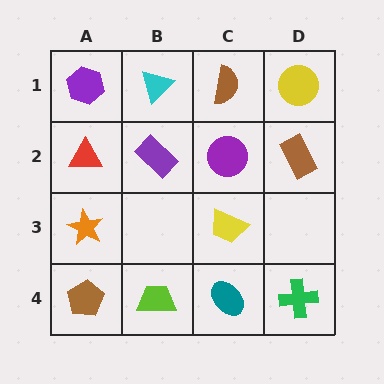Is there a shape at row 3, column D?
No, that cell is empty.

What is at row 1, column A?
A purple hexagon.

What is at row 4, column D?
A green cross.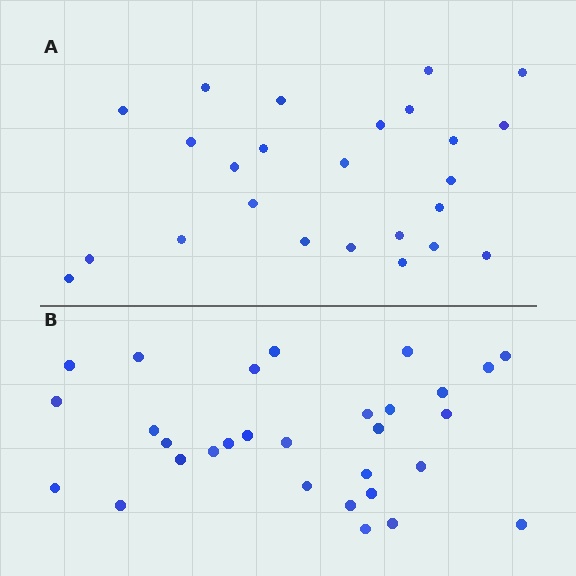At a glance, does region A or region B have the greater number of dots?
Region B (the bottom region) has more dots.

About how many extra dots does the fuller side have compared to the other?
Region B has about 5 more dots than region A.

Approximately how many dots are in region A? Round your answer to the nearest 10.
About 20 dots. (The exact count is 25, which rounds to 20.)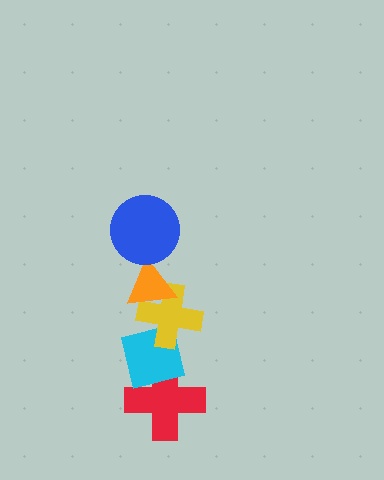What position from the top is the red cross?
The red cross is 5th from the top.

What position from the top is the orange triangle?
The orange triangle is 2nd from the top.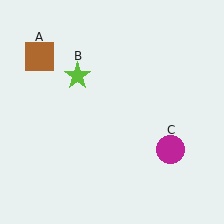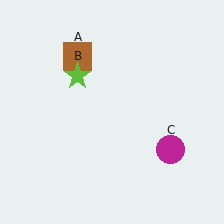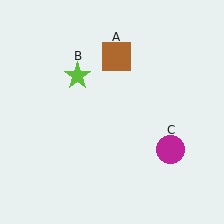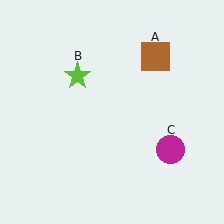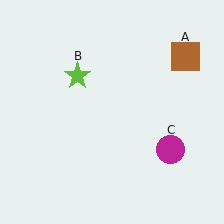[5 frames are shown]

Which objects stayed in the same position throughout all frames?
Lime star (object B) and magenta circle (object C) remained stationary.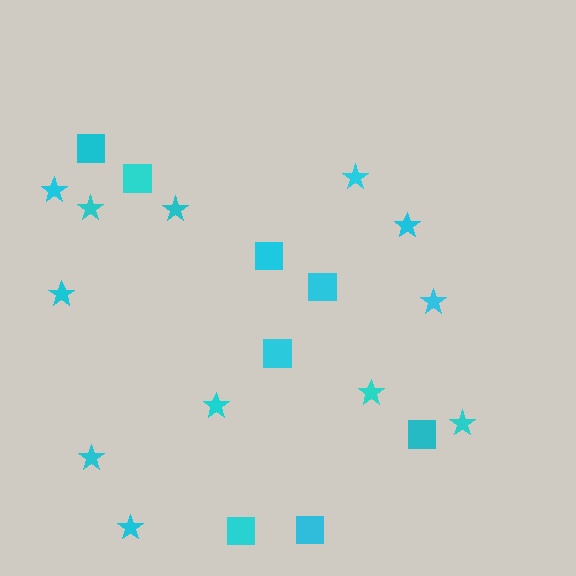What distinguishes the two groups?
There are 2 groups: one group of squares (8) and one group of stars (12).